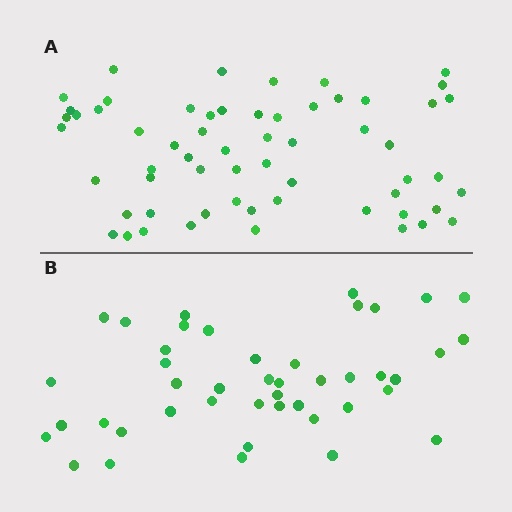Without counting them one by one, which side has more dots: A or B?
Region A (the top region) has more dots.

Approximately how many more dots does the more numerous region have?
Region A has approximately 15 more dots than region B.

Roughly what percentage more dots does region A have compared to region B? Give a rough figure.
About 35% more.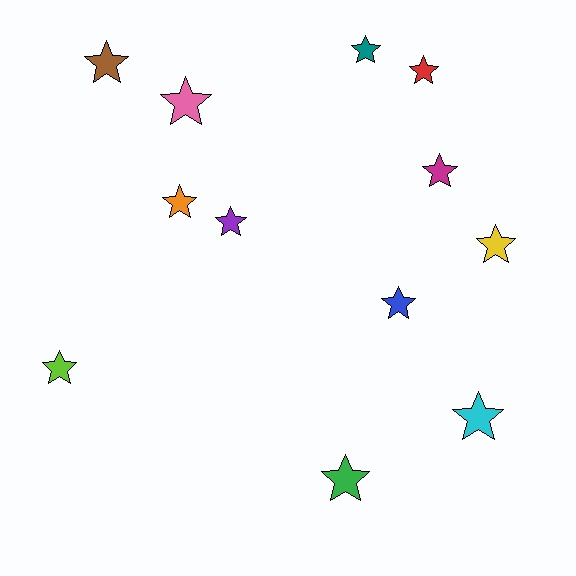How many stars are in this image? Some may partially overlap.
There are 12 stars.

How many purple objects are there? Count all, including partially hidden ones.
There is 1 purple object.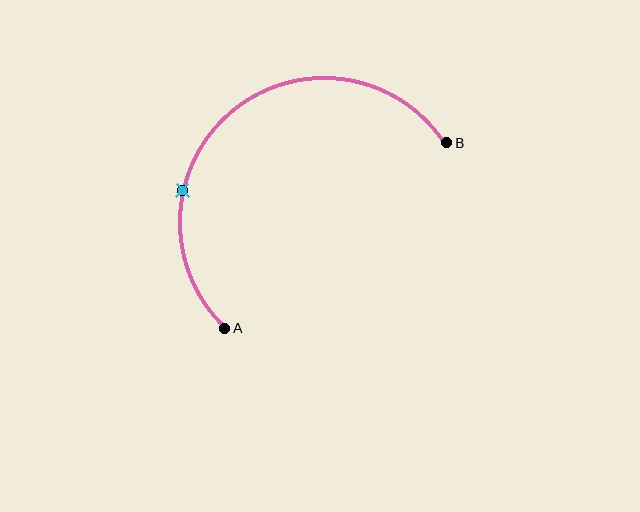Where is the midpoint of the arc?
The arc midpoint is the point on the curve farthest from the straight line joining A and B. It sits above and to the left of that line.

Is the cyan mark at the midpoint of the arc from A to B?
No. The cyan mark lies on the arc but is closer to endpoint A. The arc midpoint would be at the point on the curve equidistant along the arc from both A and B.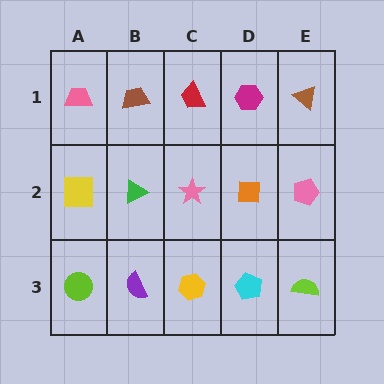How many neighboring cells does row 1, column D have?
3.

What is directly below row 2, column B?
A purple semicircle.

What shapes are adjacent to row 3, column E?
A pink pentagon (row 2, column E), a cyan pentagon (row 3, column D).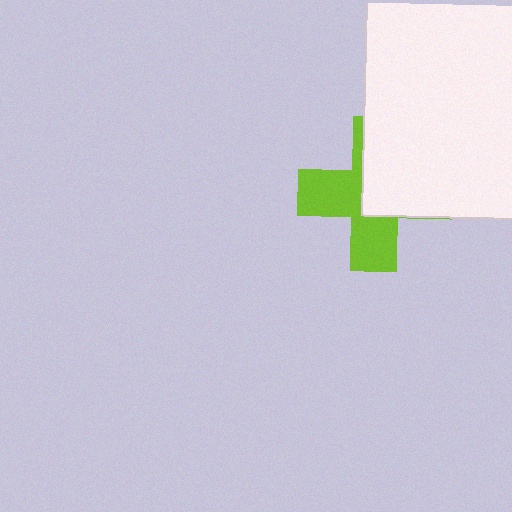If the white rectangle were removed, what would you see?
You would see the complete lime cross.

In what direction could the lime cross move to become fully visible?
The lime cross could move toward the lower-left. That would shift it out from behind the white rectangle entirely.